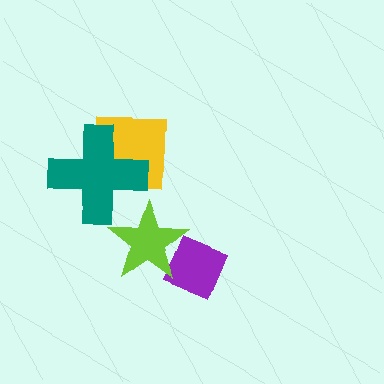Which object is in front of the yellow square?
The teal cross is in front of the yellow square.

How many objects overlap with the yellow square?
1 object overlaps with the yellow square.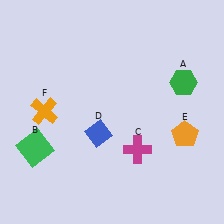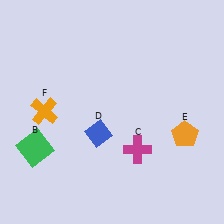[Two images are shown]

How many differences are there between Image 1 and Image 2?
There is 1 difference between the two images.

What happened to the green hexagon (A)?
The green hexagon (A) was removed in Image 2. It was in the top-right area of Image 1.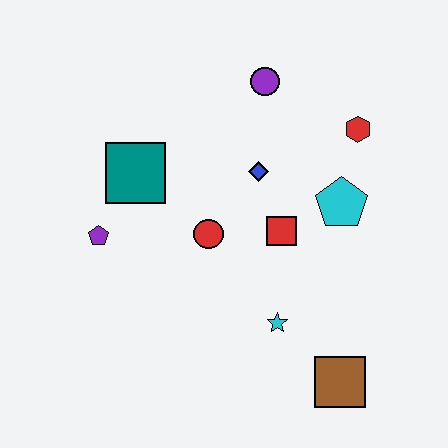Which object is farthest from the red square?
The purple pentagon is farthest from the red square.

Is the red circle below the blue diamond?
Yes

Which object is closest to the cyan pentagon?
The red square is closest to the cyan pentagon.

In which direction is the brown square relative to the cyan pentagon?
The brown square is below the cyan pentagon.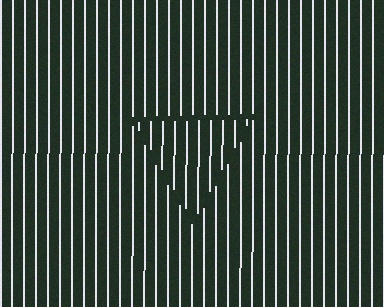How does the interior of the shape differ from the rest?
The interior of the shape contains the same grating, shifted by half a period — the contour is defined by the phase discontinuity where line-ends from the inner and outer gratings abut.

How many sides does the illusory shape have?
3 sides — the line-ends trace a triangle.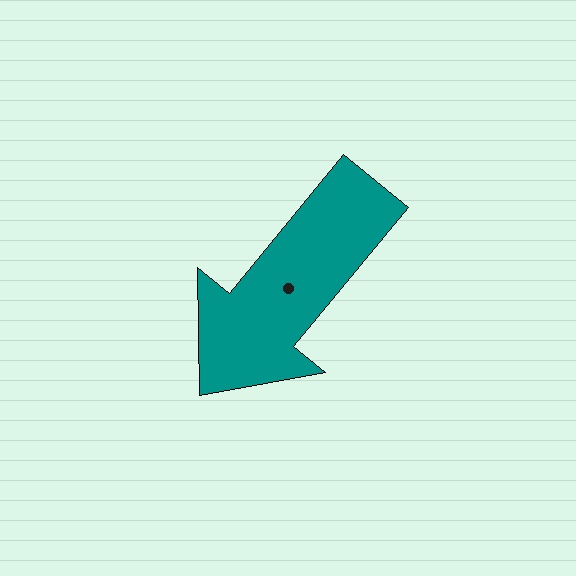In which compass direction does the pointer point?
Southwest.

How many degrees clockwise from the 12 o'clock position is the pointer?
Approximately 219 degrees.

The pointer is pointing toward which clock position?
Roughly 7 o'clock.